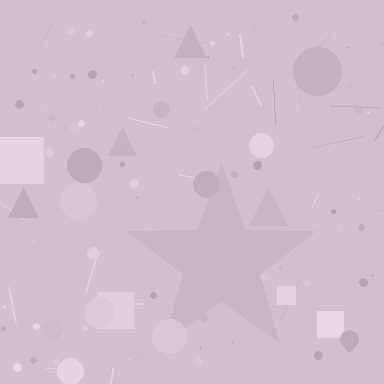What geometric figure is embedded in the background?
A star is embedded in the background.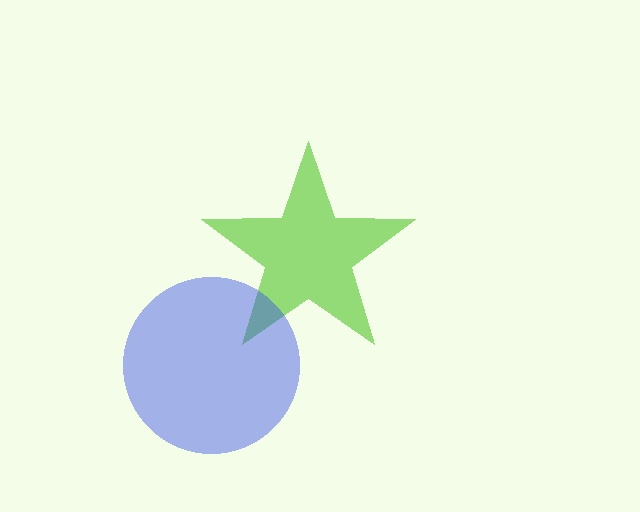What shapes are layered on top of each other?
The layered shapes are: a lime star, a blue circle.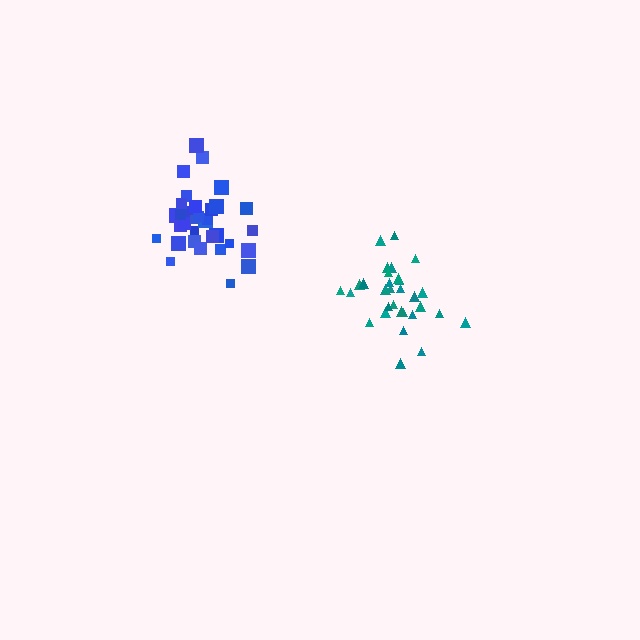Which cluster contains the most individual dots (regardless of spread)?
Blue (35).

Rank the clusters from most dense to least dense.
blue, teal.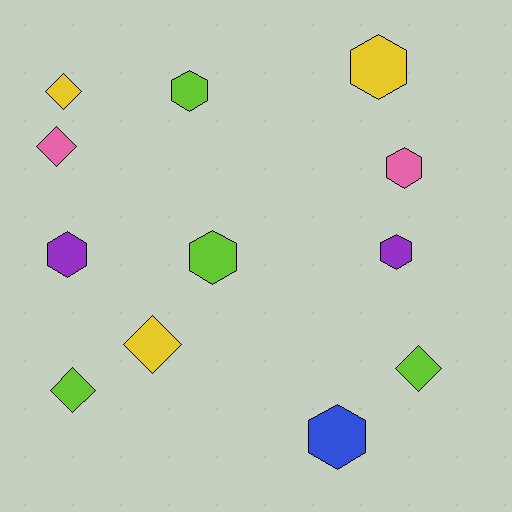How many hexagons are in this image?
There are 7 hexagons.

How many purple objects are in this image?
There are 2 purple objects.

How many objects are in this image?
There are 12 objects.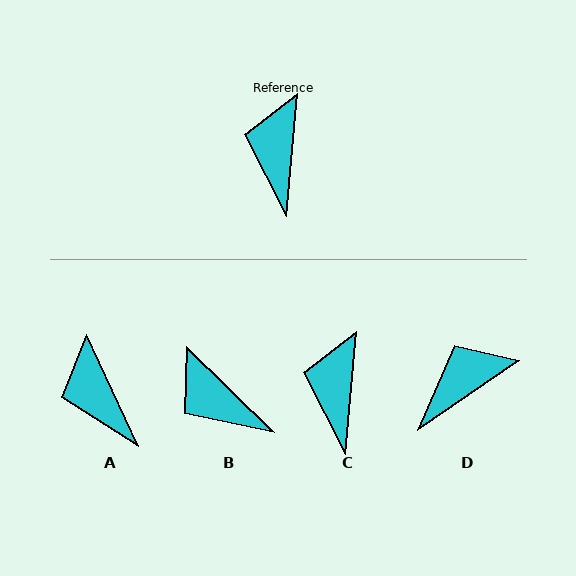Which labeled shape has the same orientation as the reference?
C.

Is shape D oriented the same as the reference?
No, it is off by about 51 degrees.